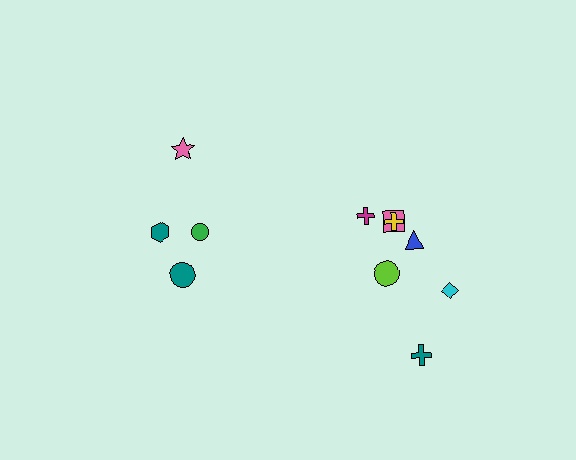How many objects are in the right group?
There are 7 objects.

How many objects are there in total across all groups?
There are 11 objects.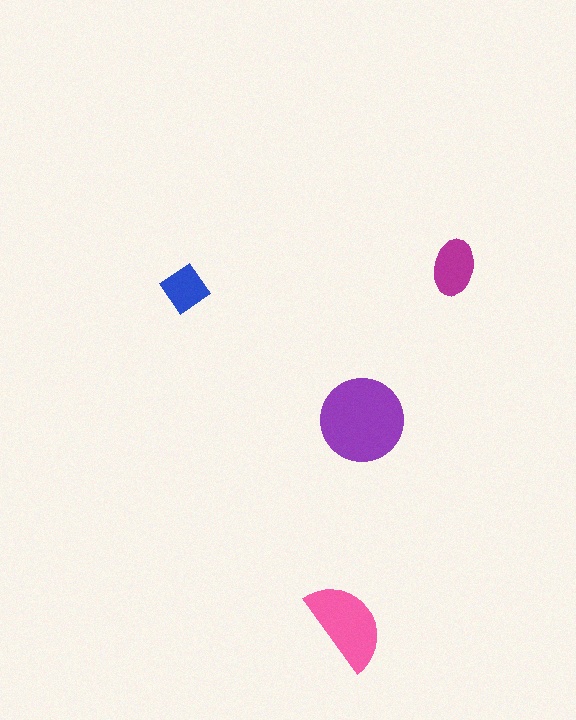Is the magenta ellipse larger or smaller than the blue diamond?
Larger.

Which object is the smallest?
The blue diamond.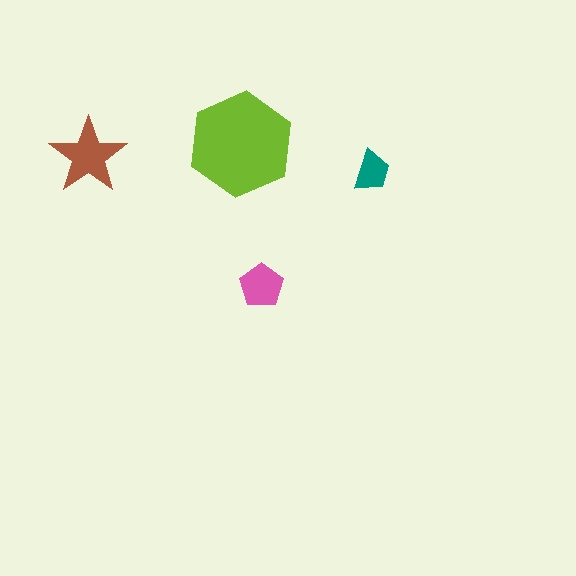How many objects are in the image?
There are 4 objects in the image.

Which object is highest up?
The lime hexagon is topmost.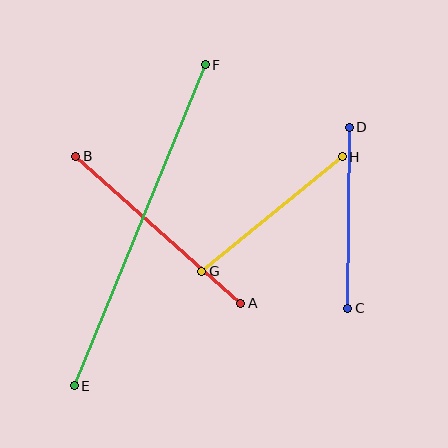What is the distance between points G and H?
The distance is approximately 181 pixels.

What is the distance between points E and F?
The distance is approximately 346 pixels.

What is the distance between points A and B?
The distance is approximately 221 pixels.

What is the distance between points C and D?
The distance is approximately 181 pixels.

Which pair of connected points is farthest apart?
Points E and F are farthest apart.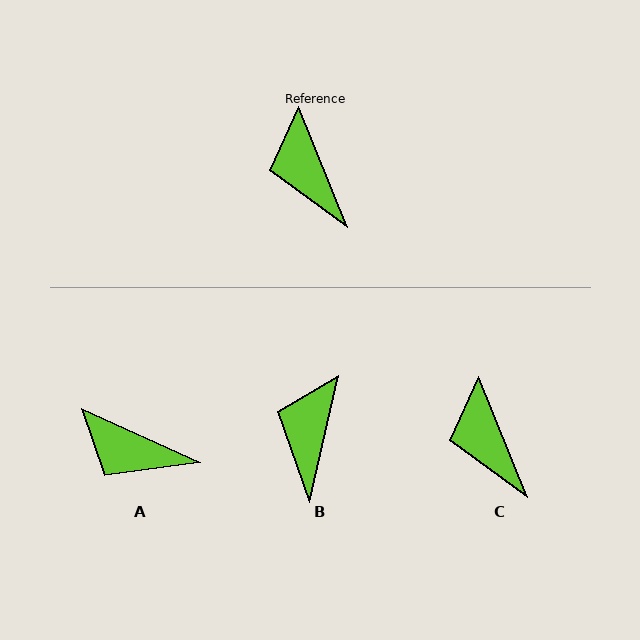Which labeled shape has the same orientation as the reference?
C.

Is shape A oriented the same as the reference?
No, it is off by about 43 degrees.